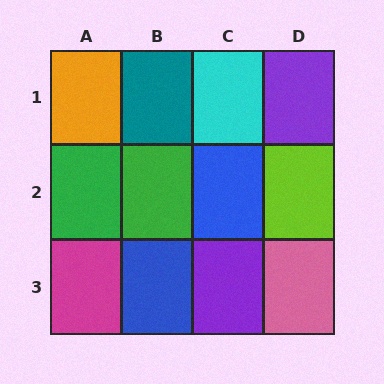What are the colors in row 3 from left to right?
Magenta, blue, purple, pink.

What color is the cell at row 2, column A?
Green.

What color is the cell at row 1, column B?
Teal.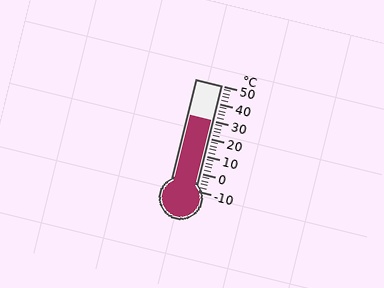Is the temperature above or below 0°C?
The temperature is above 0°C.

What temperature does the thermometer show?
The thermometer shows approximately 30°C.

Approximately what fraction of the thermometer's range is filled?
The thermometer is filled to approximately 65% of its range.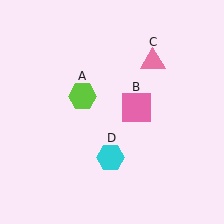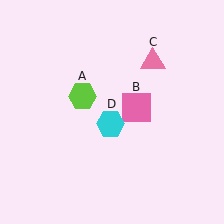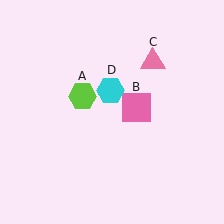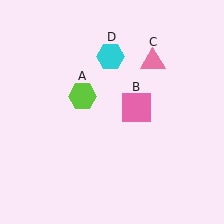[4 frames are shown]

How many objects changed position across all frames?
1 object changed position: cyan hexagon (object D).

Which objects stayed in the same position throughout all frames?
Lime hexagon (object A) and pink square (object B) and pink triangle (object C) remained stationary.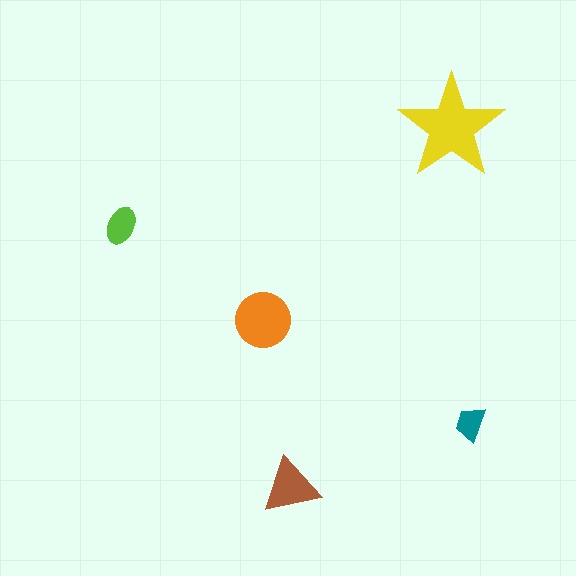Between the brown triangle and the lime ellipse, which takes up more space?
The brown triangle.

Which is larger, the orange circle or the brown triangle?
The orange circle.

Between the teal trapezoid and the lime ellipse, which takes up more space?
The lime ellipse.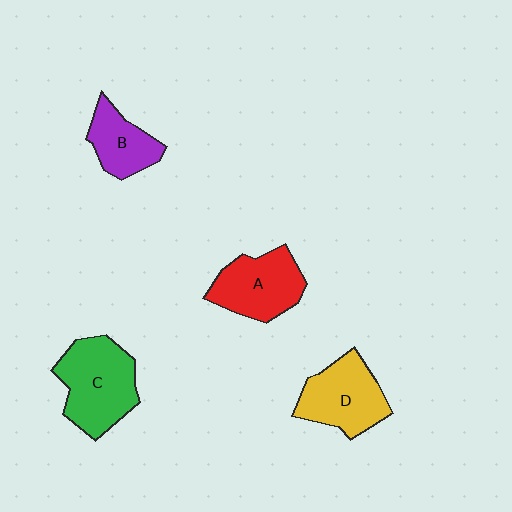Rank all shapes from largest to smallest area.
From largest to smallest: C (green), D (yellow), A (red), B (purple).